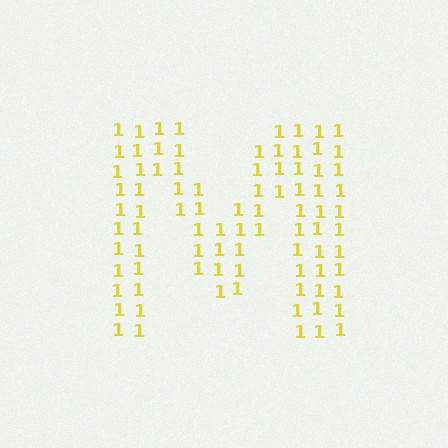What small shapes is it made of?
It is made of small digit 1's.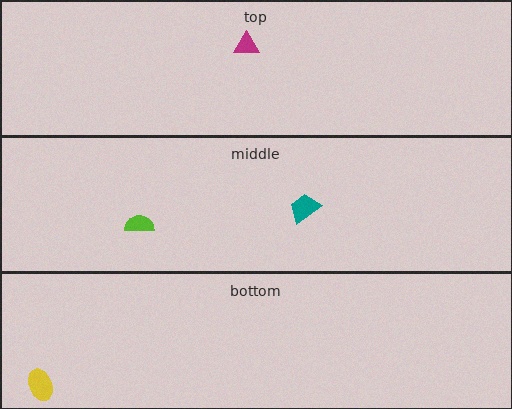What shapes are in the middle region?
The teal trapezoid, the lime semicircle.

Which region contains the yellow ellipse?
The bottom region.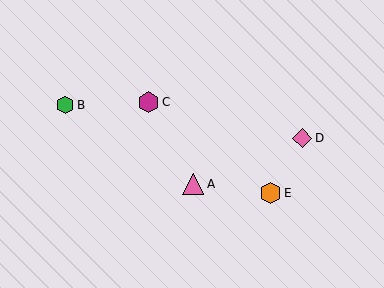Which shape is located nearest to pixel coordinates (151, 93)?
The magenta hexagon (labeled C) at (148, 102) is nearest to that location.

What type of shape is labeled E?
Shape E is an orange hexagon.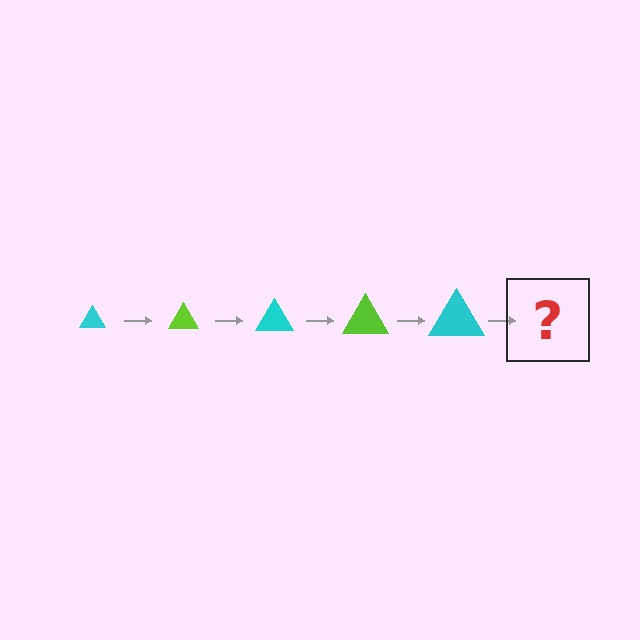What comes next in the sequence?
The next element should be a lime triangle, larger than the previous one.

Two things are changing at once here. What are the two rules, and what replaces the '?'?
The two rules are that the triangle grows larger each step and the color cycles through cyan and lime. The '?' should be a lime triangle, larger than the previous one.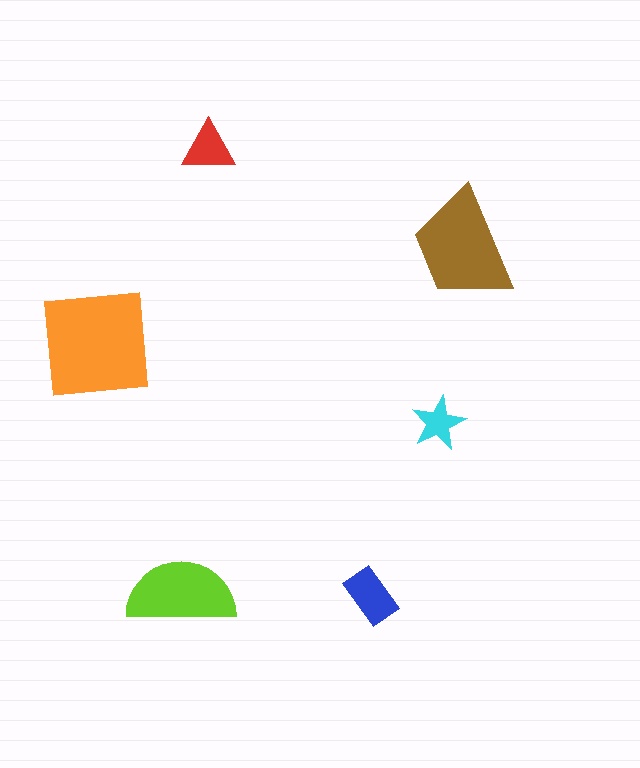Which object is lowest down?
The blue rectangle is bottommost.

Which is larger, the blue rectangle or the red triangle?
The blue rectangle.